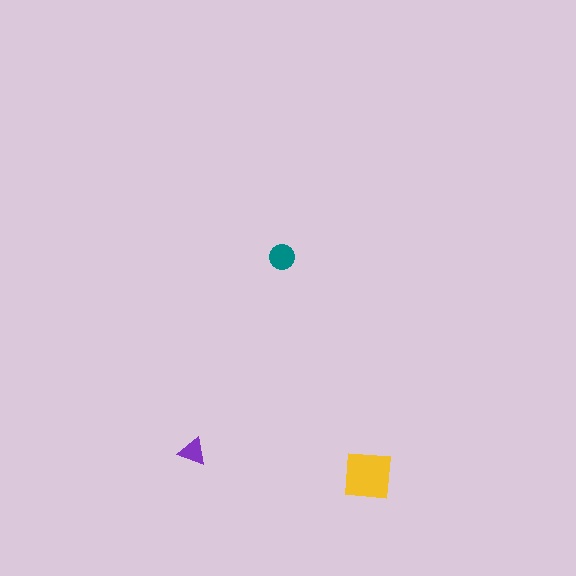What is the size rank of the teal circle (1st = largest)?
2nd.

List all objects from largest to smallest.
The yellow square, the teal circle, the purple triangle.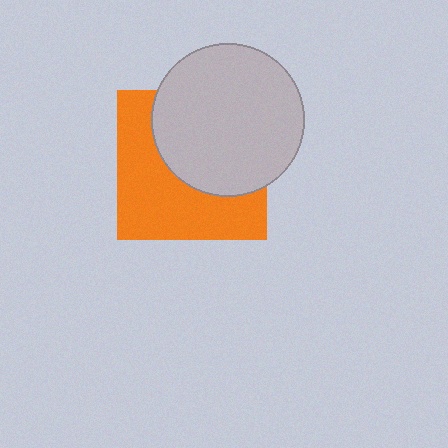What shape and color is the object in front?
The object in front is a light gray circle.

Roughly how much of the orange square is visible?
About half of it is visible (roughly 51%).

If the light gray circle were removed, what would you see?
You would see the complete orange square.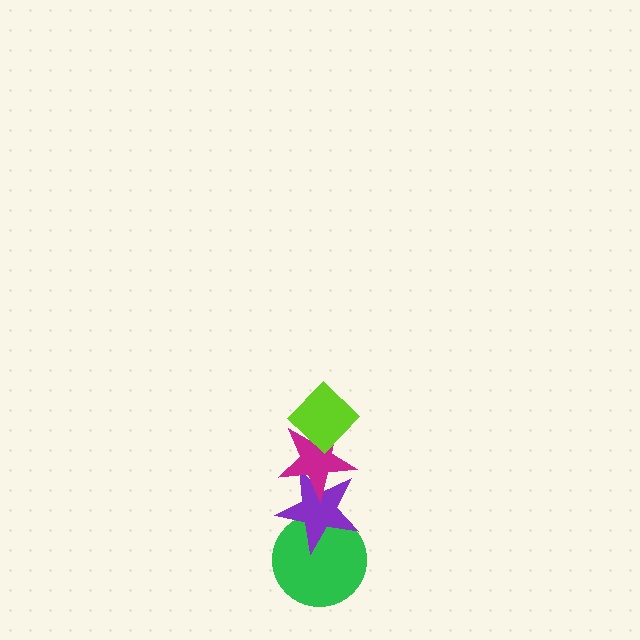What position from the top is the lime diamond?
The lime diamond is 1st from the top.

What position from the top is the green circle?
The green circle is 4th from the top.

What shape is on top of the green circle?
The purple star is on top of the green circle.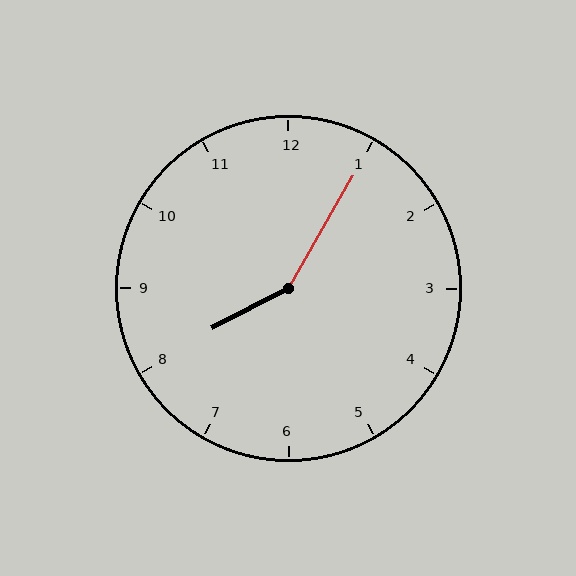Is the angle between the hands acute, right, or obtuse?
It is obtuse.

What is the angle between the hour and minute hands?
Approximately 148 degrees.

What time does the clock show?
8:05.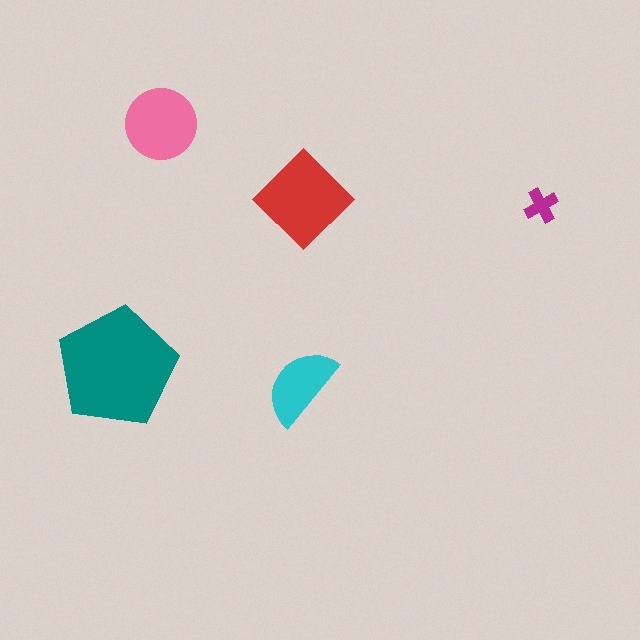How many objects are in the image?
There are 5 objects in the image.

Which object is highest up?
The pink circle is topmost.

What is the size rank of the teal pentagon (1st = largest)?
1st.